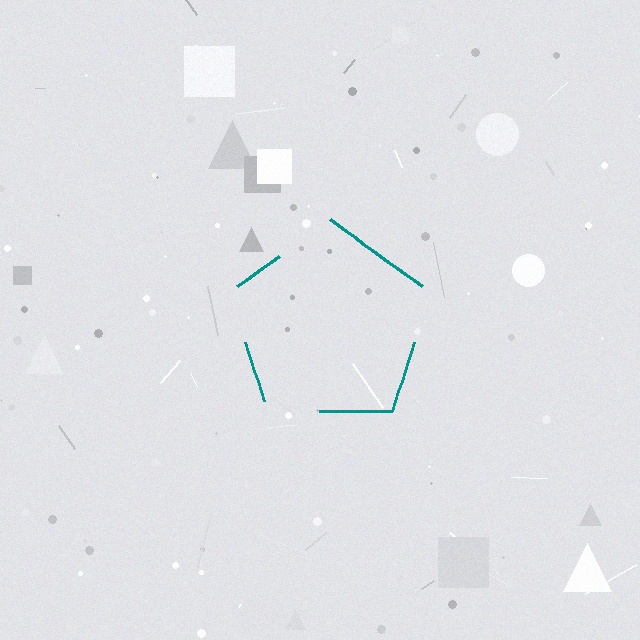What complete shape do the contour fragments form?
The contour fragments form a pentagon.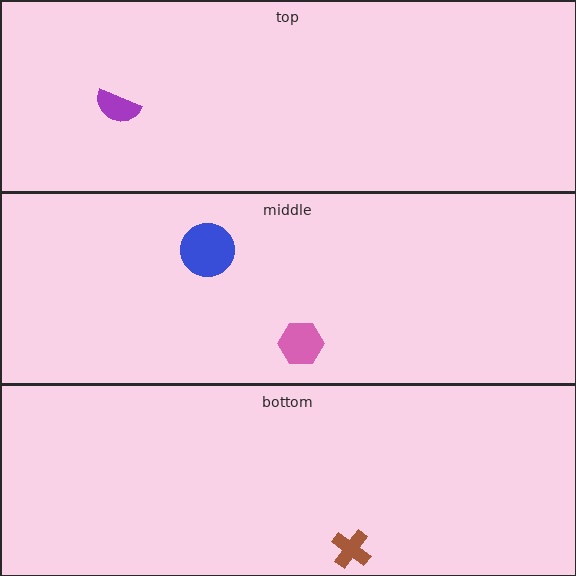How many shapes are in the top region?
1.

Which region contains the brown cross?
The bottom region.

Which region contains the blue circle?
The middle region.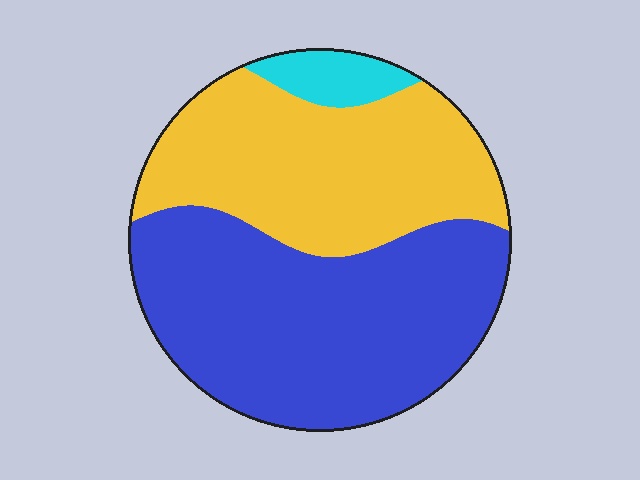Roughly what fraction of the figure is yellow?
Yellow covers about 40% of the figure.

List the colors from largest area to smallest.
From largest to smallest: blue, yellow, cyan.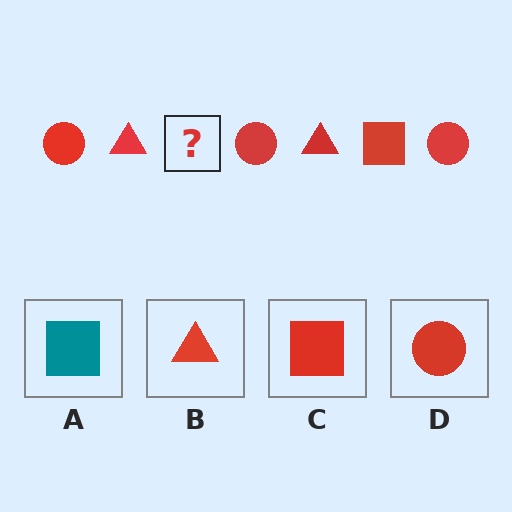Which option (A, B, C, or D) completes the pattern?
C.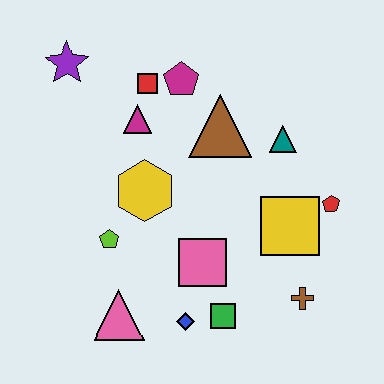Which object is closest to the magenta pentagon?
The red square is closest to the magenta pentagon.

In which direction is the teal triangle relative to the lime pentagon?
The teal triangle is to the right of the lime pentagon.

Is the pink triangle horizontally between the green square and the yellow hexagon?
No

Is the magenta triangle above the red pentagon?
Yes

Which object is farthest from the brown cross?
The purple star is farthest from the brown cross.